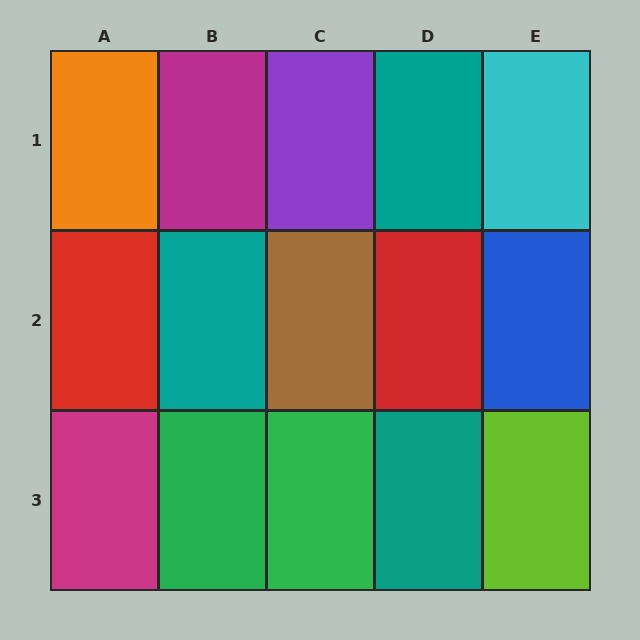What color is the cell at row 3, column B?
Green.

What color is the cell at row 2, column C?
Brown.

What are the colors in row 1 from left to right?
Orange, magenta, purple, teal, cyan.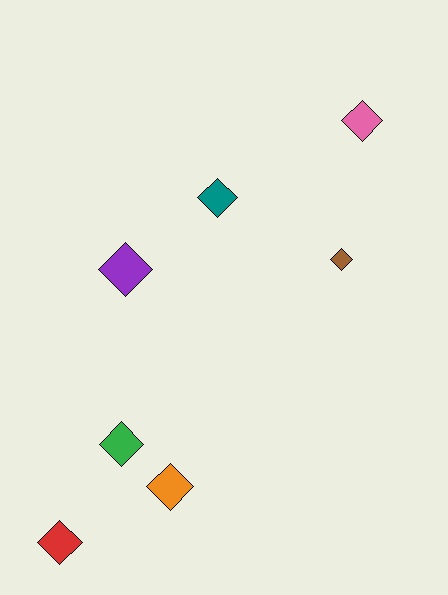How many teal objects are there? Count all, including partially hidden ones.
There is 1 teal object.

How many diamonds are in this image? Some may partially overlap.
There are 7 diamonds.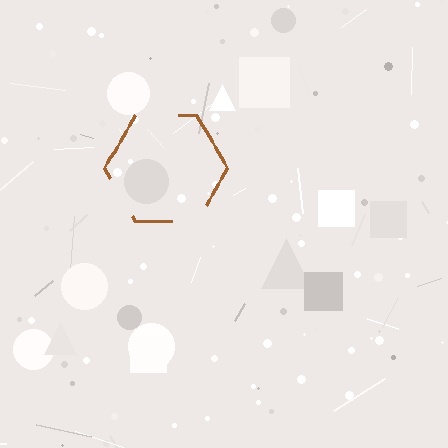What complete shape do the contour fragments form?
The contour fragments form a hexagon.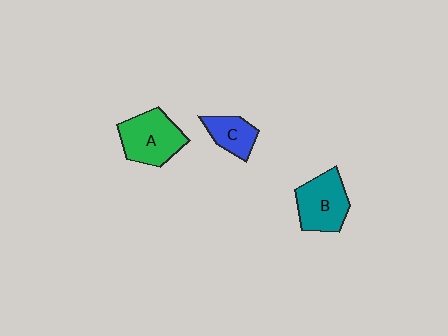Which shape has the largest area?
Shape A (green).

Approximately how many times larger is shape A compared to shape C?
Approximately 1.7 times.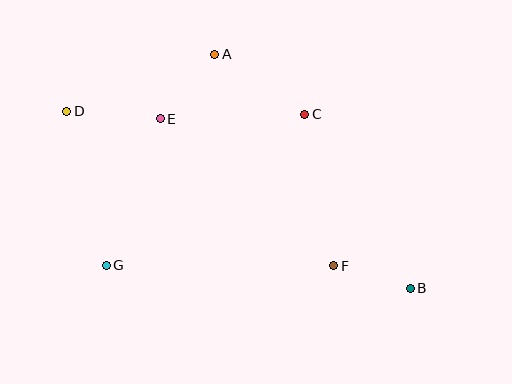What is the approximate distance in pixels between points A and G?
The distance between A and G is approximately 237 pixels.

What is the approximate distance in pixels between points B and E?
The distance between B and E is approximately 302 pixels.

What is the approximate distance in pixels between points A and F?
The distance between A and F is approximately 243 pixels.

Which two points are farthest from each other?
Points B and D are farthest from each other.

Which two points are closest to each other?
Points B and F are closest to each other.